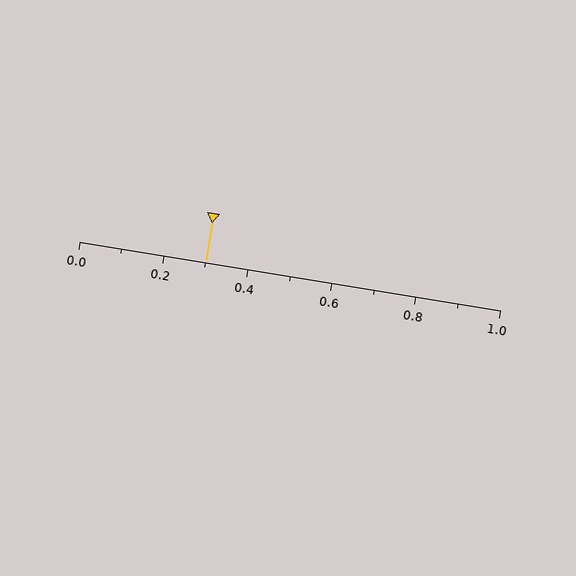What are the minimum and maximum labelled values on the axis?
The axis runs from 0.0 to 1.0.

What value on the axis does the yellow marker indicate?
The marker indicates approximately 0.3.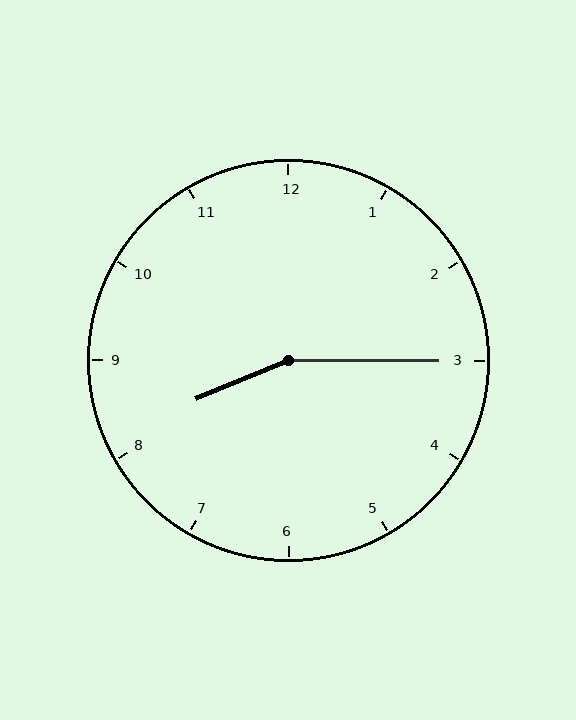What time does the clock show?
8:15.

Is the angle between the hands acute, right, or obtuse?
It is obtuse.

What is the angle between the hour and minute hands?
Approximately 158 degrees.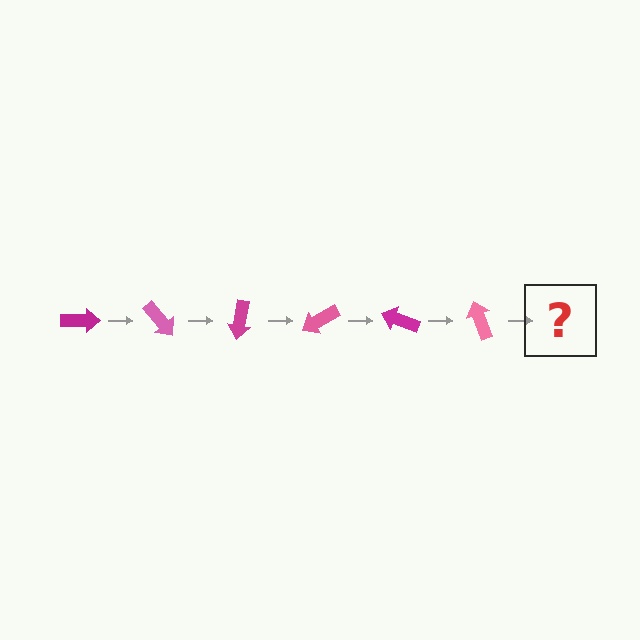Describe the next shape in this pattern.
It should be a magenta arrow, rotated 300 degrees from the start.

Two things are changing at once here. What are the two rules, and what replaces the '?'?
The two rules are that it rotates 50 degrees each step and the color cycles through magenta and pink. The '?' should be a magenta arrow, rotated 300 degrees from the start.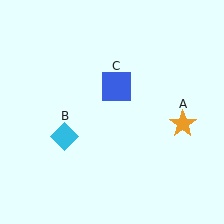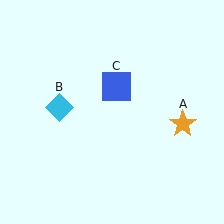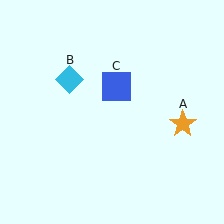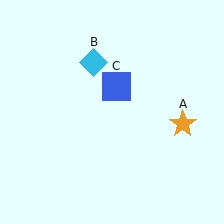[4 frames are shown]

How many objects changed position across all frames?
1 object changed position: cyan diamond (object B).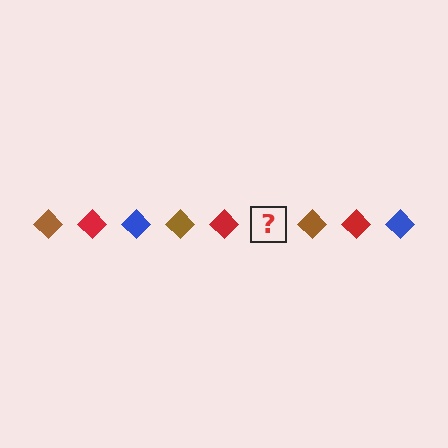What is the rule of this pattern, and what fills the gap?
The rule is that the pattern cycles through brown, red, blue diamonds. The gap should be filled with a blue diamond.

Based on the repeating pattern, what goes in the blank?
The blank should be a blue diamond.